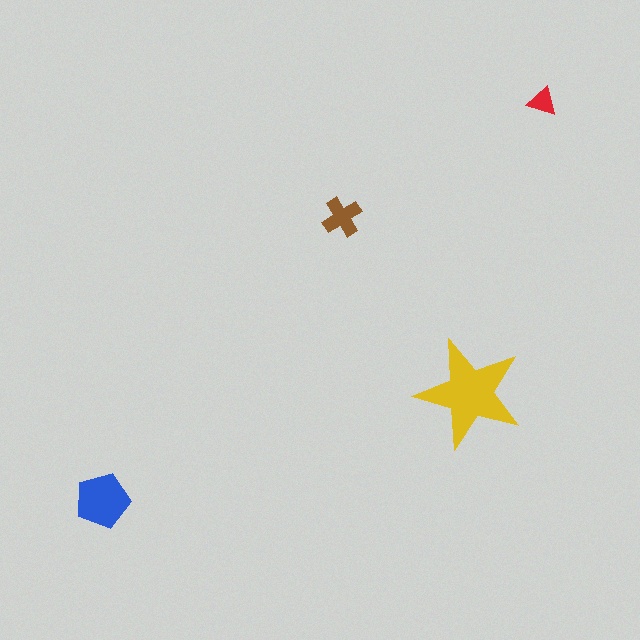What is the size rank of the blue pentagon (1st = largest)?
2nd.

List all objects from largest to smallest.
The yellow star, the blue pentagon, the brown cross, the red triangle.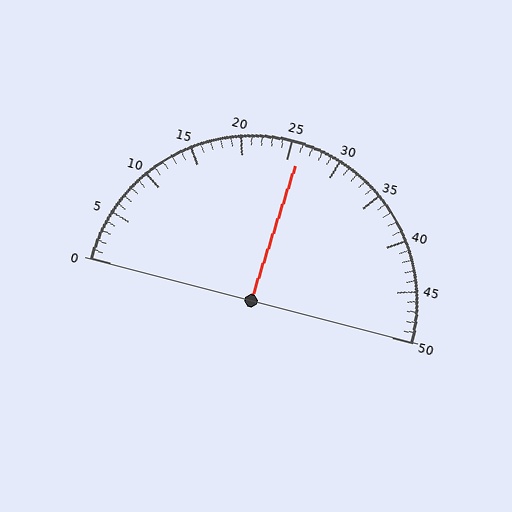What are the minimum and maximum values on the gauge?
The gauge ranges from 0 to 50.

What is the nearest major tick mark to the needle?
The nearest major tick mark is 25.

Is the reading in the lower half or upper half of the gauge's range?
The reading is in the upper half of the range (0 to 50).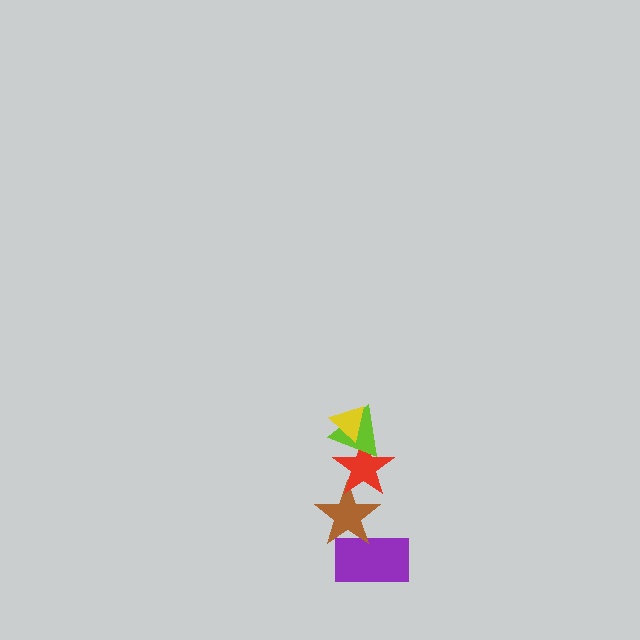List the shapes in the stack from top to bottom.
From top to bottom: the yellow triangle, the lime triangle, the red star, the brown star, the purple rectangle.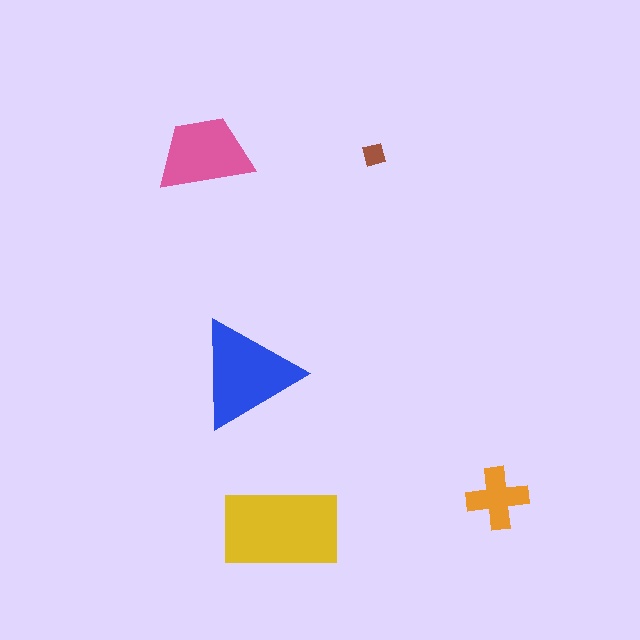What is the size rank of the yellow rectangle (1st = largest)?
1st.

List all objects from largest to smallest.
The yellow rectangle, the blue triangle, the pink trapezoid, the orange cross, the brown square.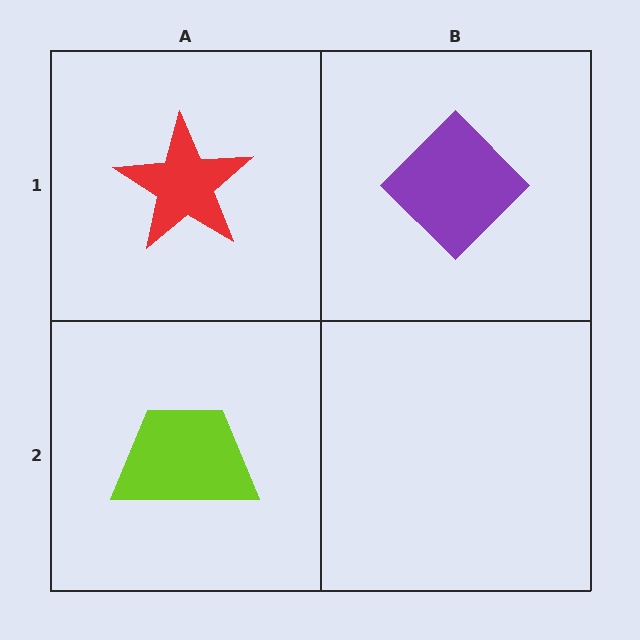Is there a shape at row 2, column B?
No, that cell is empty.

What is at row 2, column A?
A lime trapezoid.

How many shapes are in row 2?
1 shape.